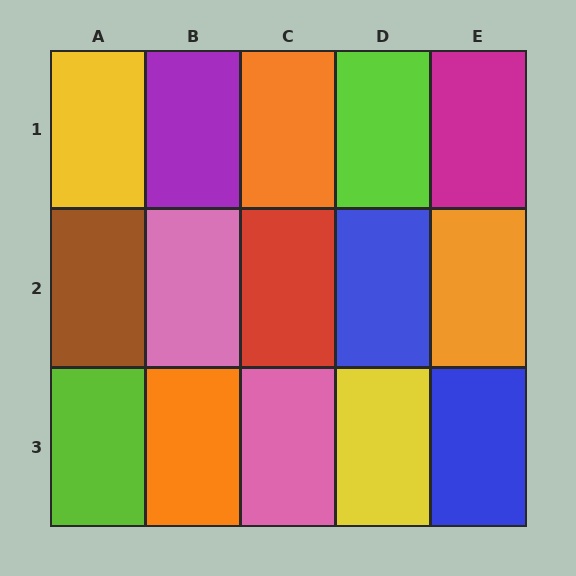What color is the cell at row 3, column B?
Orange.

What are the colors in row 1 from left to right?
Yellow, purple, orange, lime, magenta.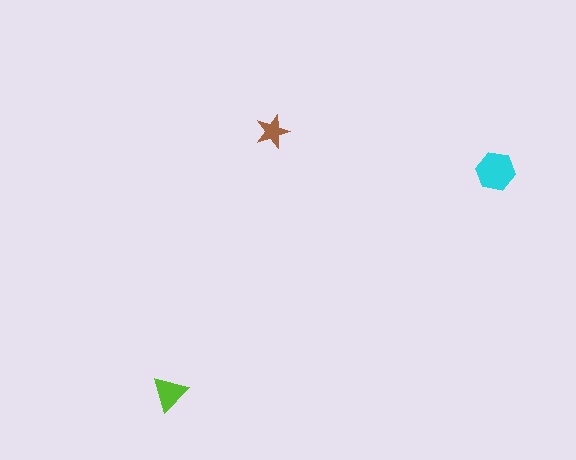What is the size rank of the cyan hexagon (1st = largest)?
1st.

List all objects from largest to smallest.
The cyan hexagon, the lime triangle, the brown star.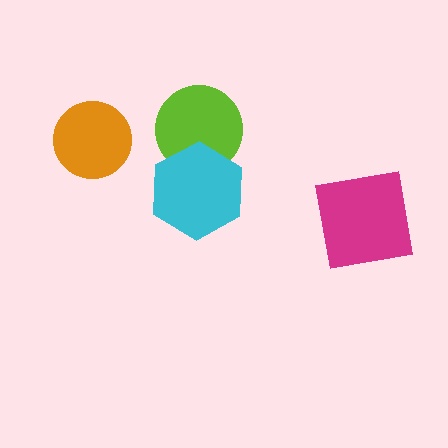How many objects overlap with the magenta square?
0 objects overlap with the magenta square.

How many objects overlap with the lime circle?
1 object overlaps with the lime circle.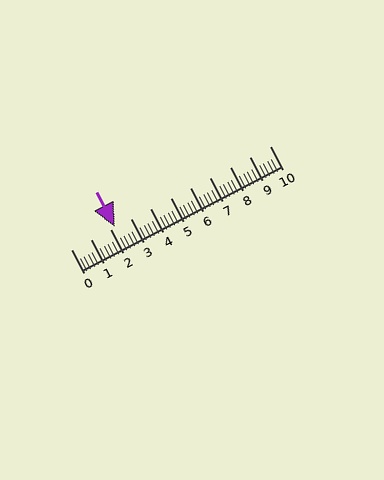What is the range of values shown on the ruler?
The ruler shows values from 0 to 10.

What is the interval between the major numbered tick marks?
The major tick marks are spaced 1 units apart.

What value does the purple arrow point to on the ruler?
The purple arrow points to approximately 2.2.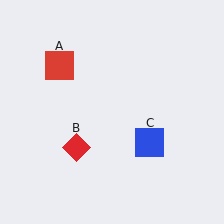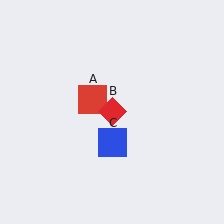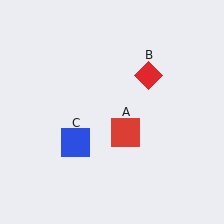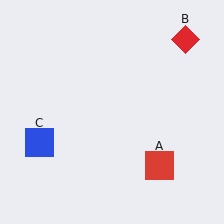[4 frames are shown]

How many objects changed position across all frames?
3 objects changed position: red square (object A), red diamond (object B), blue square (object C).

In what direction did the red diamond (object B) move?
The red diamond (object B) moved up and to the right.